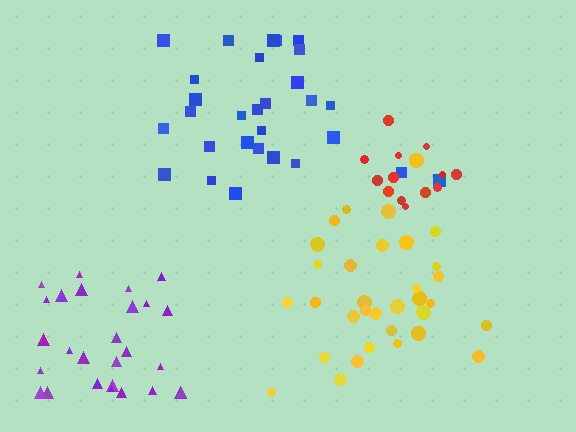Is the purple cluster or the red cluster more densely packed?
Red.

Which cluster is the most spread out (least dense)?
Blue.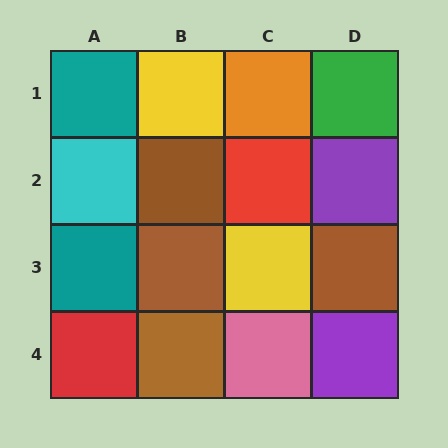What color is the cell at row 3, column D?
Brown.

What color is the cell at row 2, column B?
Brown.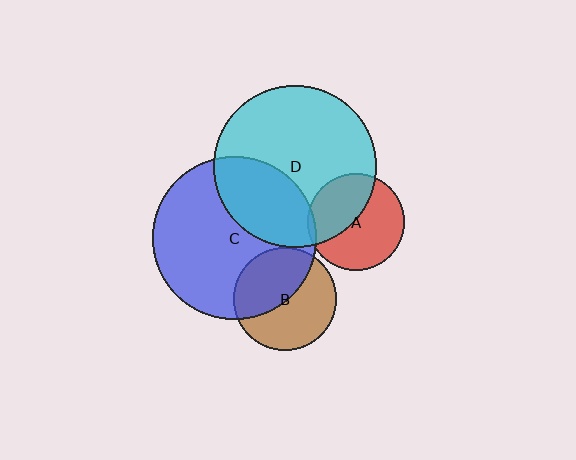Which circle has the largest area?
Circle C (blue).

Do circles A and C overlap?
Yes.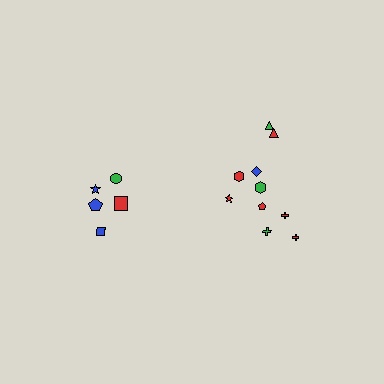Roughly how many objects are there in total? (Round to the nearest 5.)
Roughly 15 objects in total.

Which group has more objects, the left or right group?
The right group.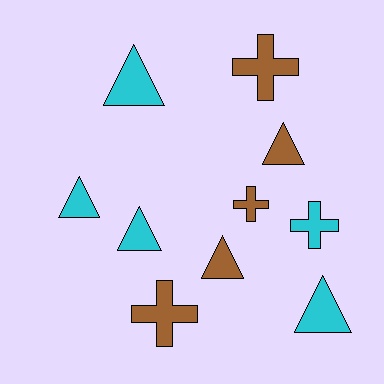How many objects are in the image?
There are 10 objects.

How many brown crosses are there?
There are 3 brown crosses.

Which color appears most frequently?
Brown, with 5 objects.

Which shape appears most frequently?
Triangle, with 6 objects.